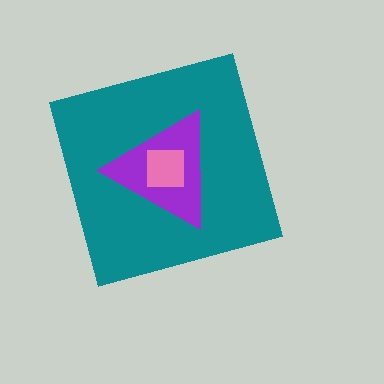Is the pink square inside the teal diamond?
Yes.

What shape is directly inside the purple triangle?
The pink square.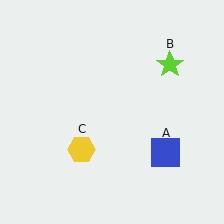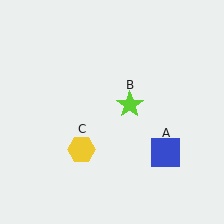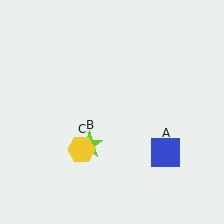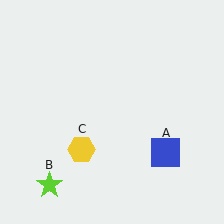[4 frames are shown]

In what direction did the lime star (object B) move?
The lime star (object B) moved down and to the left.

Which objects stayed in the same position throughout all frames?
Blue square (object A) and yellow hexagon (object C) remained stationary.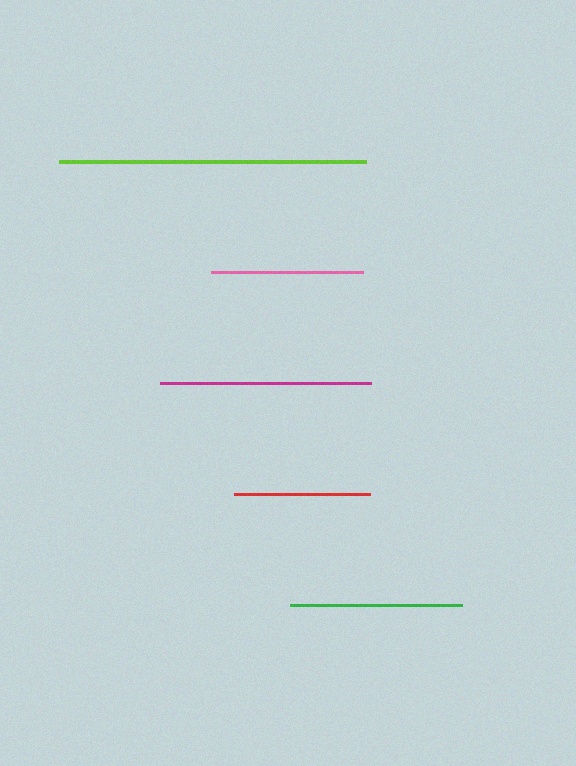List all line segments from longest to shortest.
From longest to shortest: lime, magenta, green, pink, red.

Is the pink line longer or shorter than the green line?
The green line is longer than the pink line.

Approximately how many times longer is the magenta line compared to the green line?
The magenta line is approximately 1.2 times the length of the green line.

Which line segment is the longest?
The lime line is the longest at approximately 307 pixels.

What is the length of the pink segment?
The pink segment is approximately 151 pixels long.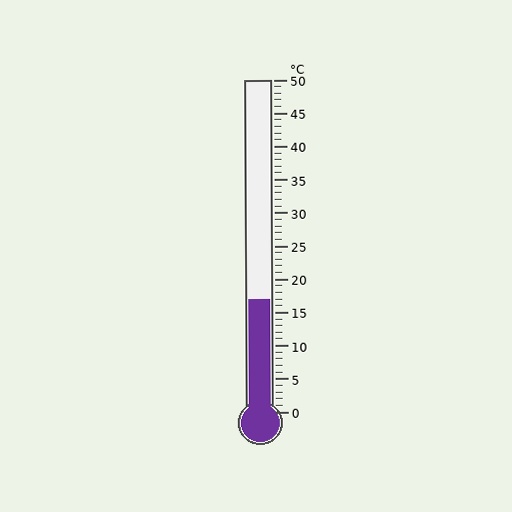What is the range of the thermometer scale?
The thermometer scale ranges from 0°C to 50°C.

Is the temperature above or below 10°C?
The temperature is above 10°C.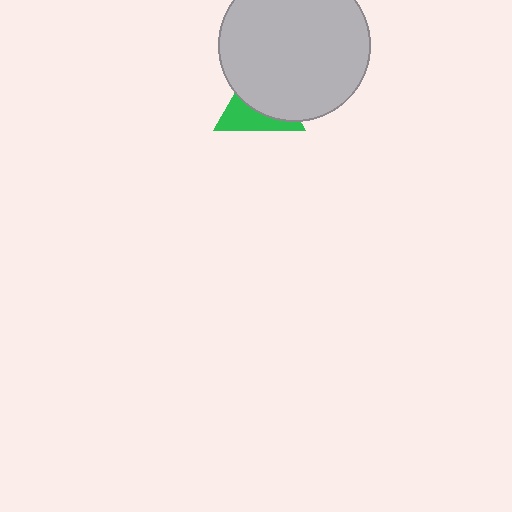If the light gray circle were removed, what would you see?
You would see the complete green triangle.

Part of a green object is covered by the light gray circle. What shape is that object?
It is a triangle.